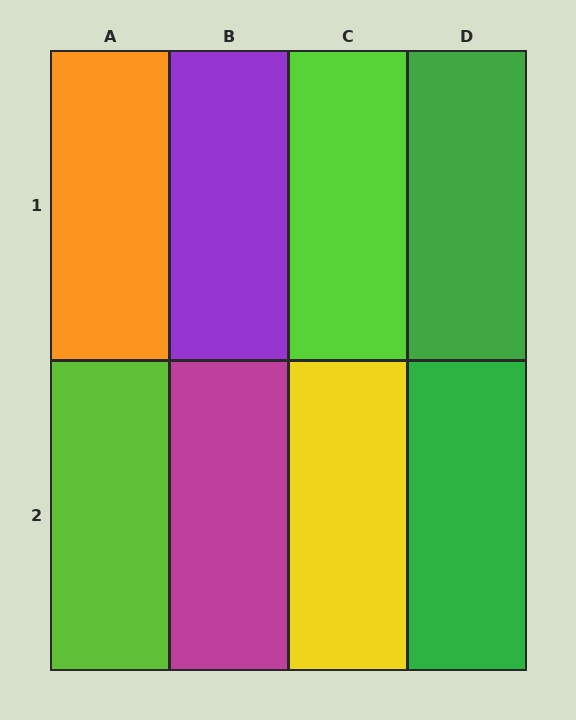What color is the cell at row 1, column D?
Green.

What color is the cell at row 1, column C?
Lime.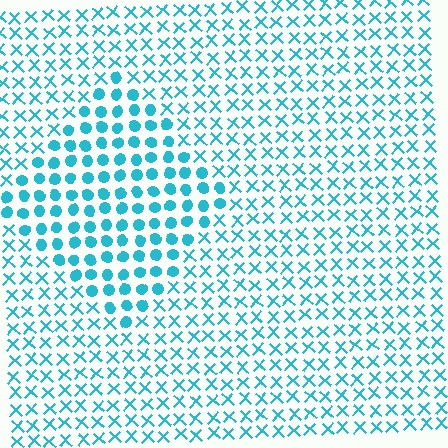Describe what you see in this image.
The image is filled with small cyan elements arranged in a uniform grid. A diamond-shaped region contains circles, while the surrounding area contains X marks. The boundary is defined purely by the change in element shape.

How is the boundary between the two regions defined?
The boundary is defined by a change in element shape: circles inside vs. X marks outside. All elements share the same color and spacing.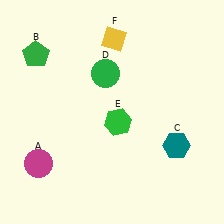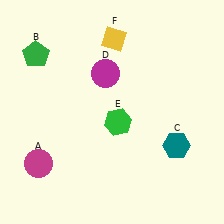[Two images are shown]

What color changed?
The circle (D) changed from green in Image 1 to magenta in Image 2.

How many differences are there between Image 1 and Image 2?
There is 1 difference between the two images.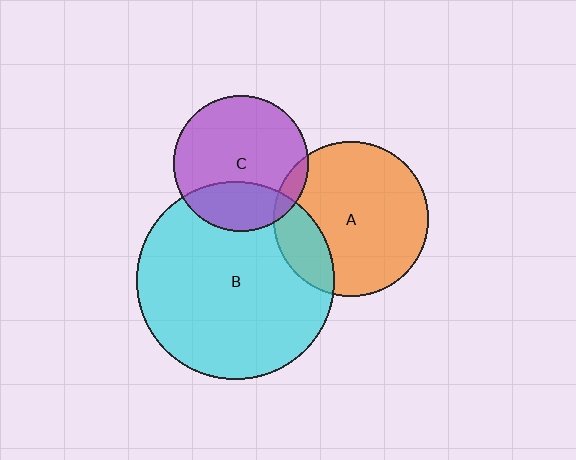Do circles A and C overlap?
Yes.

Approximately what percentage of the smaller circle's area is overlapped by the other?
Approximately 10%.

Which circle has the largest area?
Circle B (cyan).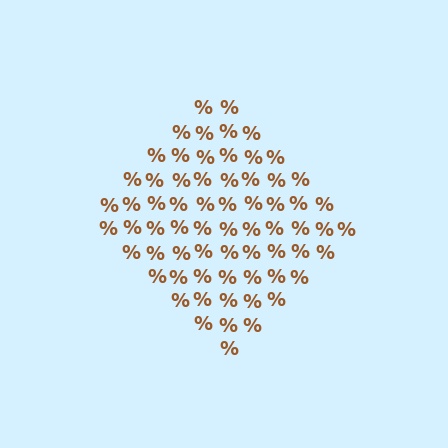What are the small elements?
The small elements are percent signs.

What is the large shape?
The large shape is a diamond.